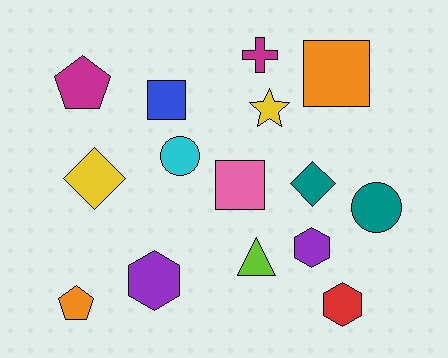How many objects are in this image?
There are 15 objects.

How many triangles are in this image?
There is 1 triangle.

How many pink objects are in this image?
There is 1 pink object.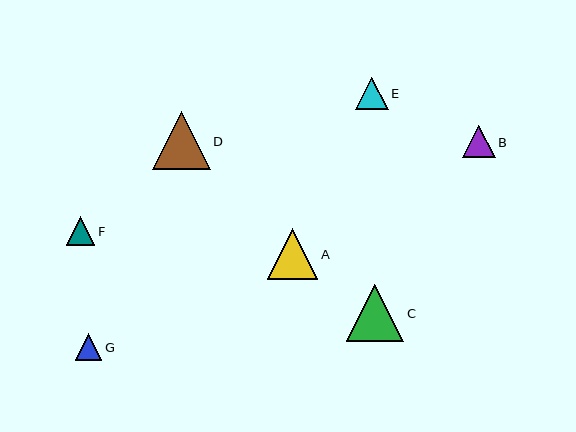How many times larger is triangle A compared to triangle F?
Triangle A is approximately 1.8 times the size of triangle F.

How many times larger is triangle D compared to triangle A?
Triangle D is approximately 1.1 times the size of triangle A.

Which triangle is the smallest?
Triangle G is the smallest with a size of approximately 27 pixels.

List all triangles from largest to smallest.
From largest to smallest: D, C, A, B, E, F, G.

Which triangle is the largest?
Triangle D is the largest with a size of approximately 58 pixels.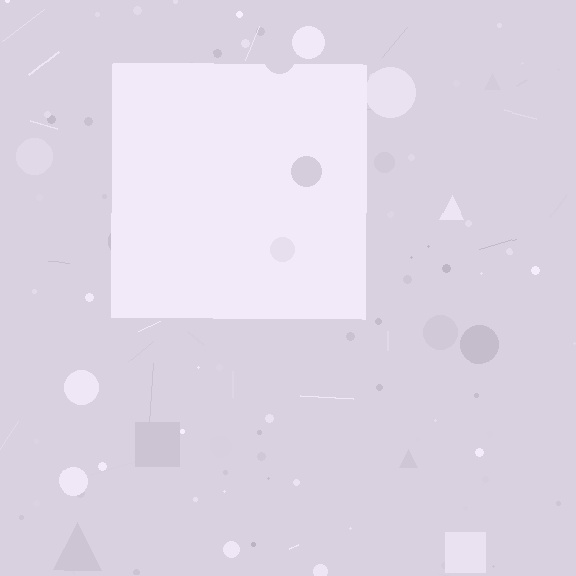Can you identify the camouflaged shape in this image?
The camouflaged shape is a square.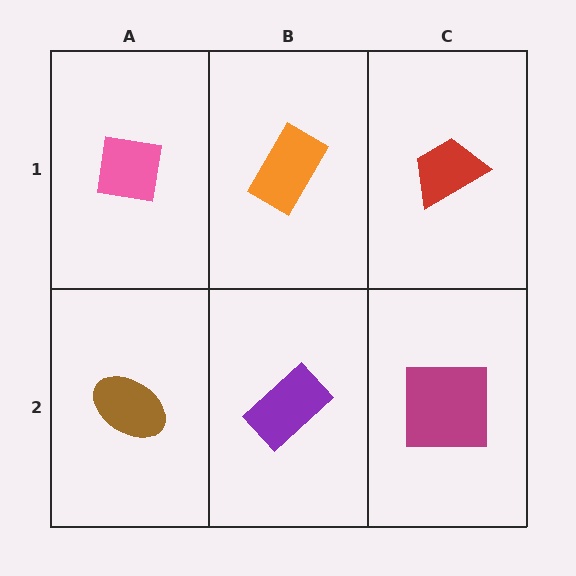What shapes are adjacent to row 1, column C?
A magenta square (row 2, column C), an orange rectangle (row 1, column B).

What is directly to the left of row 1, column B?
A pink square.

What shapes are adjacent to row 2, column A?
A pink square (row 1, column A), a purple rectangle (row 2, column B).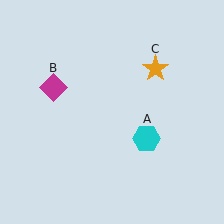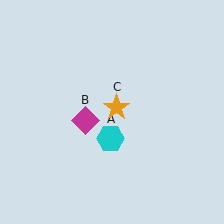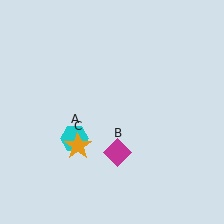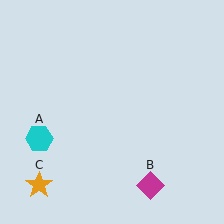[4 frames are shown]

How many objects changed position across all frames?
3 objects changed position: cyan hexagon (object A), magenta diamond (object B), orange star (object C).